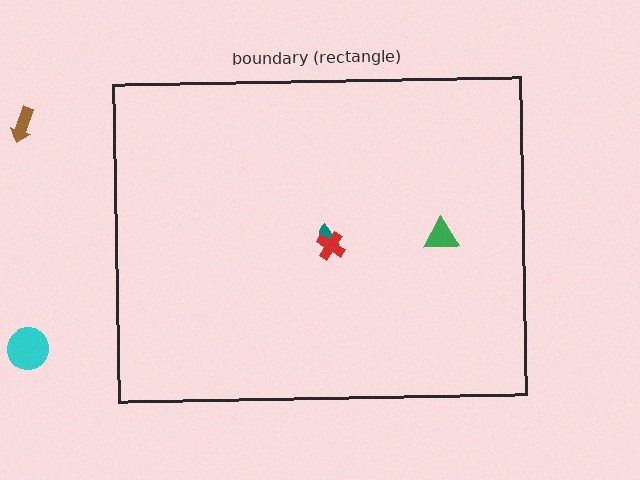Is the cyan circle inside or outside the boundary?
Outside.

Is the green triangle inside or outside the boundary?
Inside.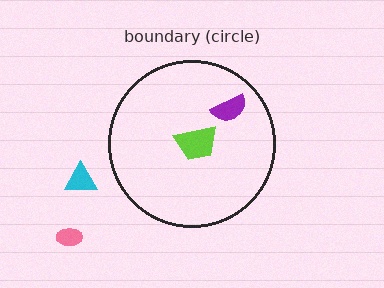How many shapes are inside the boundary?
2 inside, 2 outside.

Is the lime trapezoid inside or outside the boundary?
Inside.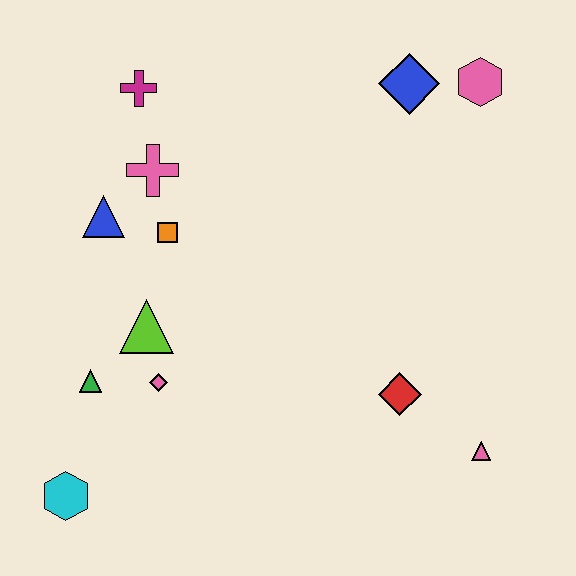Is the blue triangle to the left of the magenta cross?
Yes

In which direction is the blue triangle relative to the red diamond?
The blue triangle is to the left of the red diamond.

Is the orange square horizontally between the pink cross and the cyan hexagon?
No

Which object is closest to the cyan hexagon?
The green triangle is closest to the cyan hexagon.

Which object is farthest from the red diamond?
The magenta cross is farthest from the red diamond.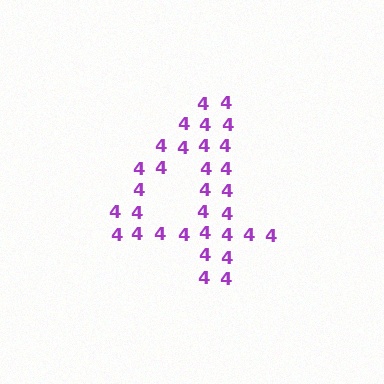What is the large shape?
The large shape is the digit 4.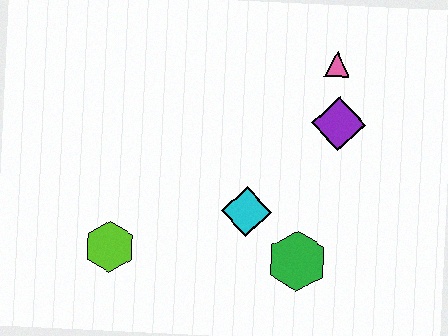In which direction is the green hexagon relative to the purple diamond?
The green hexagon is below the purple diamond.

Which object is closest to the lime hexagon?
The cyan diamond is closest to the lime hexagon.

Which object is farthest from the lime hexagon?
The pink triangle is farthest from the lime hexagon.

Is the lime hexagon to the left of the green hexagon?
Yes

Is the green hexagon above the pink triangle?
No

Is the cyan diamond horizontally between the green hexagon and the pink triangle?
No